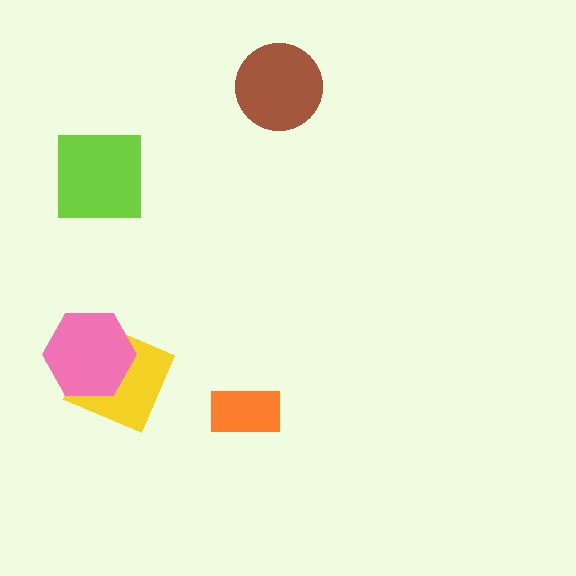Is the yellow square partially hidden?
Yes, it is partially covered by another shape.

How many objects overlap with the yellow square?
1 object overlaps with the yellow square.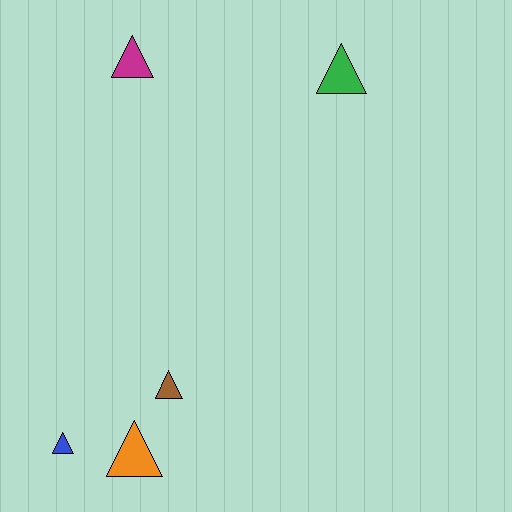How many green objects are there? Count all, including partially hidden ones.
There is 1 green object.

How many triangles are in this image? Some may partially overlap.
There are 5 triangles.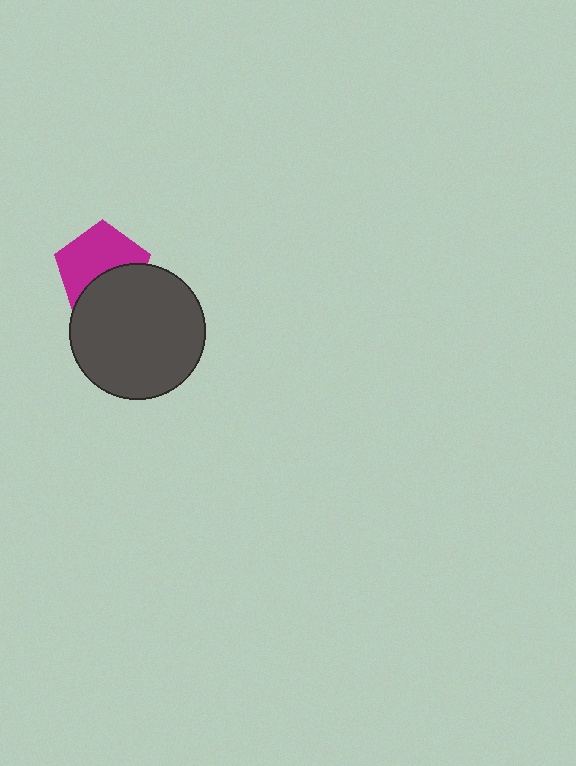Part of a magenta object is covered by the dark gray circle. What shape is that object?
It is a pentagon.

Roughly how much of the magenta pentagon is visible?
About half of it is visible (roughly 60%).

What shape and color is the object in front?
The object in front is a dark gray circle.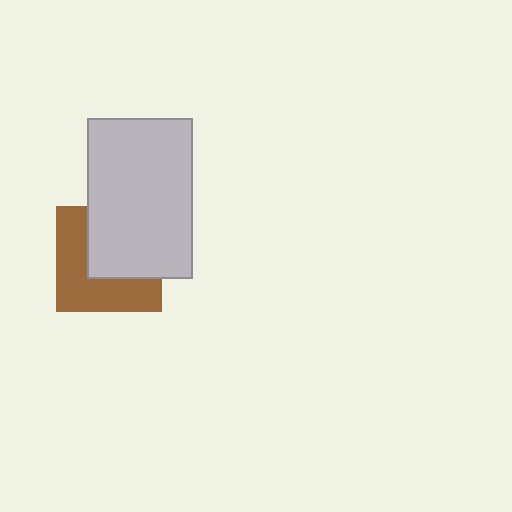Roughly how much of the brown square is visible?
About half of it is visible (roughly 51%).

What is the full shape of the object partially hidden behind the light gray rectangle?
The partially hidden object is a brown square.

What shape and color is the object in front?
The object in front is a light gray rectangle.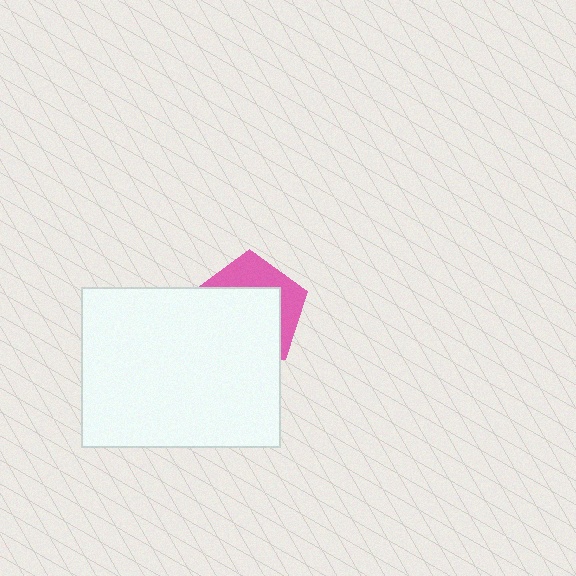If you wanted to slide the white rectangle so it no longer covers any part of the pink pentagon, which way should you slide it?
Slide it down — that is the most direct way to separate the two shapes.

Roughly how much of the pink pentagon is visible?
A small part of it is visible (roughly 36%).